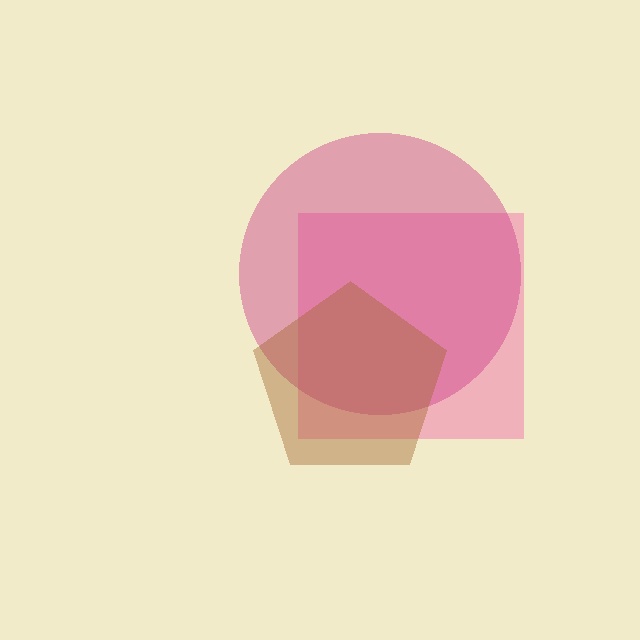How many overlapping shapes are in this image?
There are 3 overlapping shapes in the image.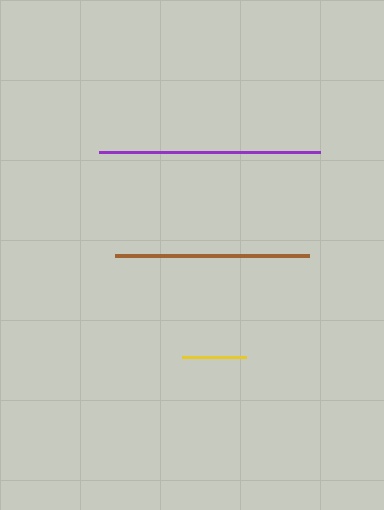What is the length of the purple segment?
The purple segment is approximately 221 pixels long.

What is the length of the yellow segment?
The yellow segment is approximately 64 pixels long.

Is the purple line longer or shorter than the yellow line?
The purple line is longer than the yellow line.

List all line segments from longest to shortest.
From longest to shortest: purple, brown, yellow.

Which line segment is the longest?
The purple line is the longest at approximately 221 pixels.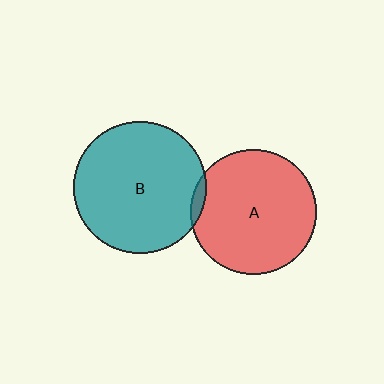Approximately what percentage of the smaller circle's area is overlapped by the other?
Approximately 5%.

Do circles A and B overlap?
Yes.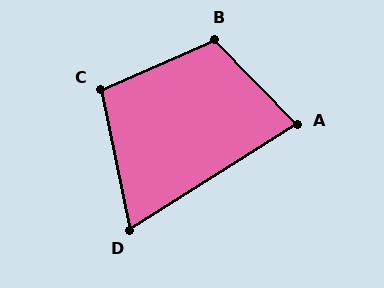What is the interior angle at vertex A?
Approximately 78 degrees (acute).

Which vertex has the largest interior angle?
B, at approximately 111 degrees.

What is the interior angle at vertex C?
Approximately 102 degrees (obtuse).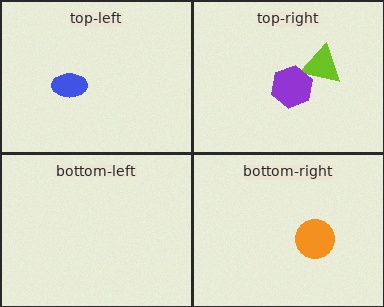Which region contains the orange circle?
The bottom-right region.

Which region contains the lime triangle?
The top-right region.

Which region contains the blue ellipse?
The top-left region.